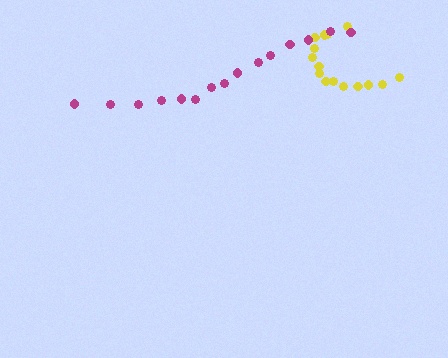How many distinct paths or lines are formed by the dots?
There are 2 distinct paths.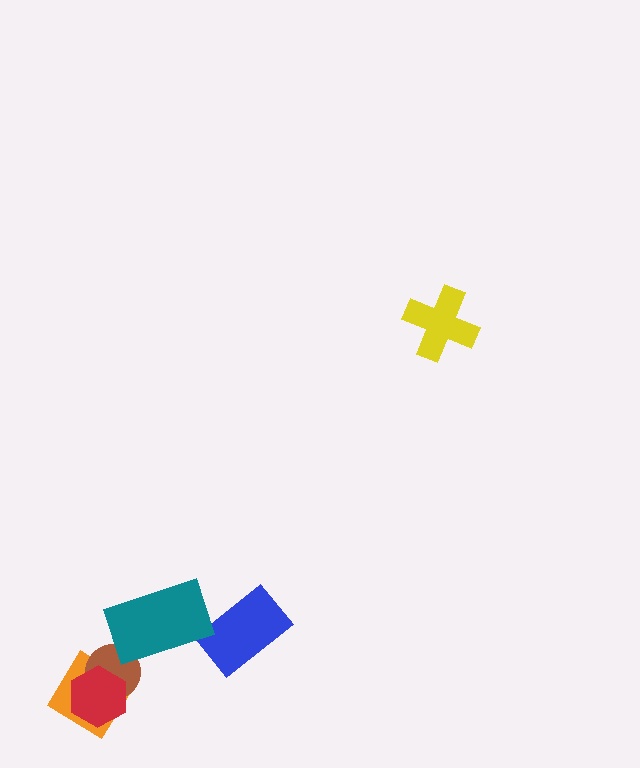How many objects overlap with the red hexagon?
2 objects overlap with the red hexagon.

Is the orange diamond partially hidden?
Yes, it is partially covered by another shape.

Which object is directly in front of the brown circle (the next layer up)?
The red hexagon is directly in front of the brown circle.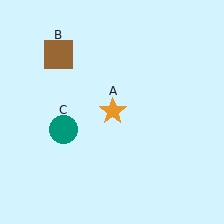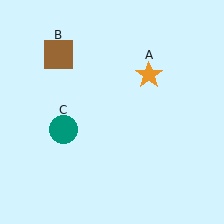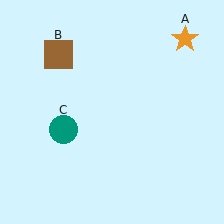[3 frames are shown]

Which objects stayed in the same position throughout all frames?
Brown square (object B) and teal circle (object C) remained stationary.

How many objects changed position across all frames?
1 object changed position: orange star (object A).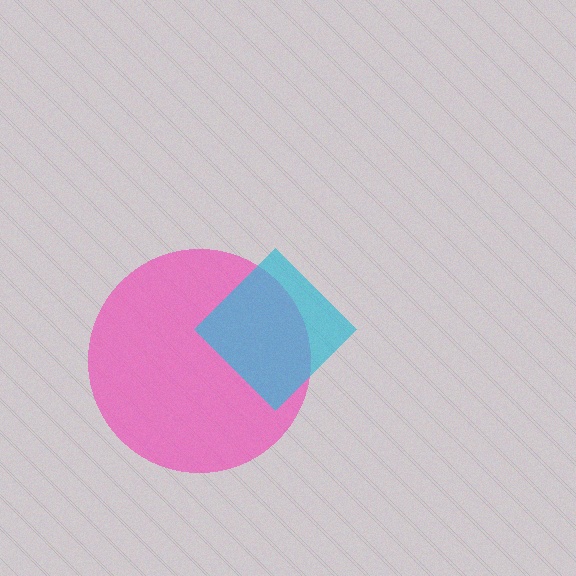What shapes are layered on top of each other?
The layered shapes are: a pink circle, a cyan diamond.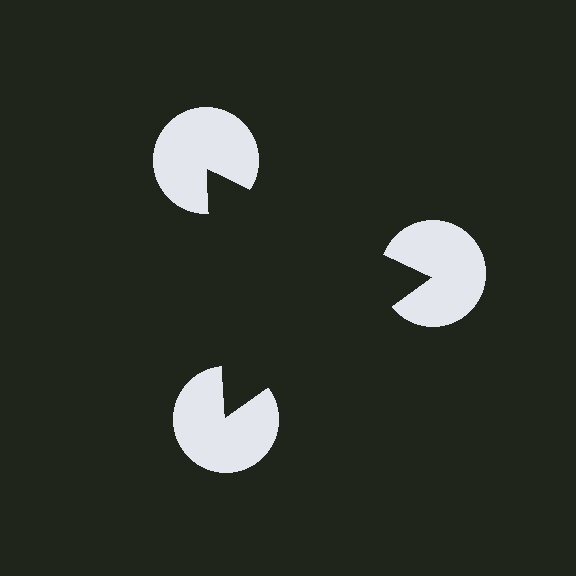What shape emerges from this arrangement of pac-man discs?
An illusory triangle — its edges are inferred from the aligned wedge cuts in the pac-man discs, not physically drawn.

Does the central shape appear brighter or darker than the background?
It typically appears slightly darker than the background, even though no actual brightness change is drawn.